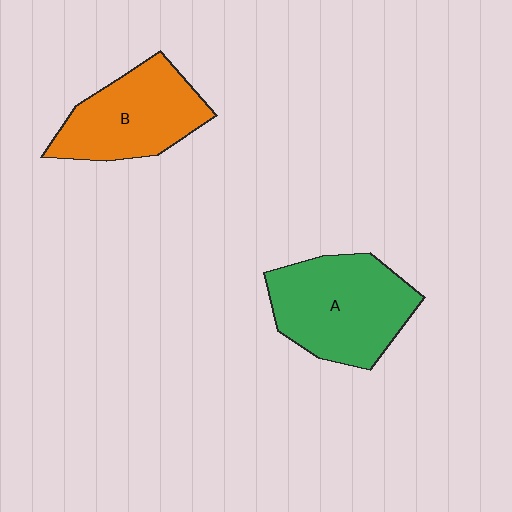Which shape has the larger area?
Shape A (green).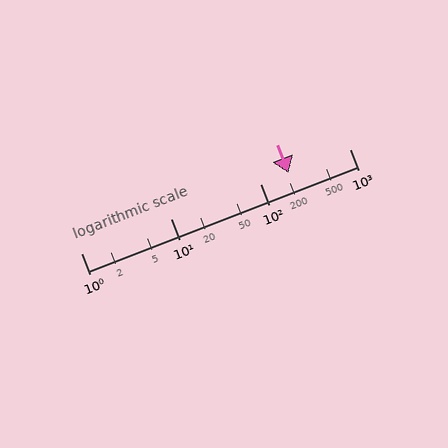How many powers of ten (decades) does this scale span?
The scale spans 3 decades, from 1 to 1000.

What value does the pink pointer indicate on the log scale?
The pointer indicates approximately 210.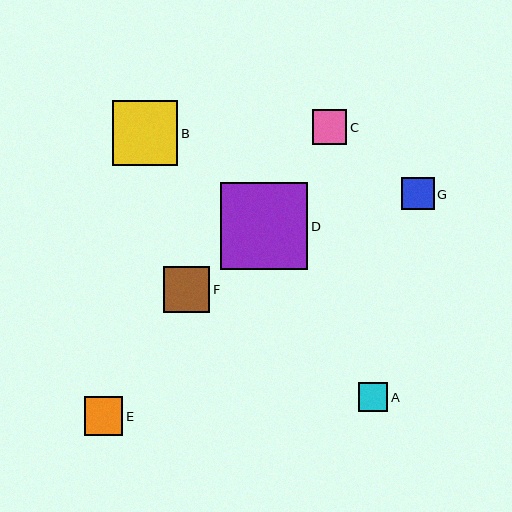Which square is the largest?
Square D is the largest with a size of approximately 88 pixels.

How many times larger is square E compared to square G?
Square E is approximately 1.2 times the size of square G.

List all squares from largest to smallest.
From largest to smallest: D, B, F, E, C, G, A.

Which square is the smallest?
Square A is the smallest with a size of approximately 30 pixels.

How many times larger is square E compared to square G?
Square E is approximately 1.2 times the size of square G.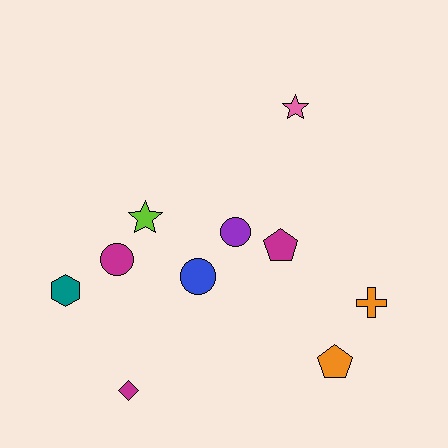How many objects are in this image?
There are 10 objects.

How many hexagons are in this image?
There is 1 hexagon.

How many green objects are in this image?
There are no green objects.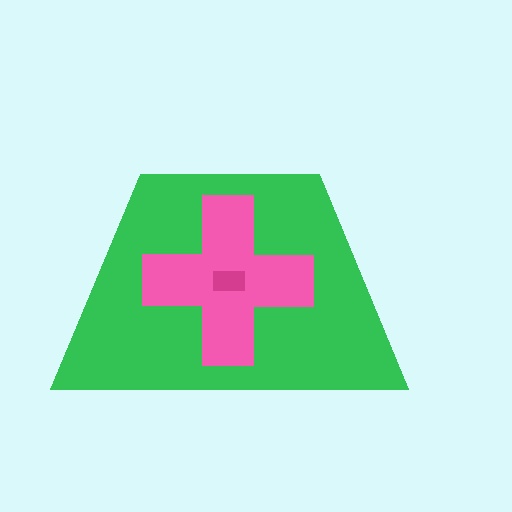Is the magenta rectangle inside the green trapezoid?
Yes.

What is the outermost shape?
The green trapezoid.